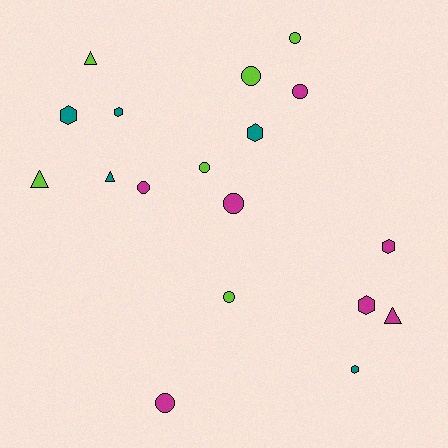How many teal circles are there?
There are no teal circles.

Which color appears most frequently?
Magenta, with 7 objects.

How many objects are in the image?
There are 18 objects.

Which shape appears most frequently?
Circle, with 8 objects.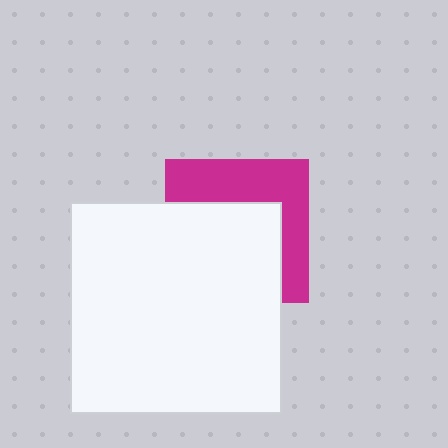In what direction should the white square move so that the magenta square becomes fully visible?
The white square should move down. That is the shortest direction to clear the overlap and leave the magenta square fully visible.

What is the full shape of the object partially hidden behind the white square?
The partially hidden object is a magenta square.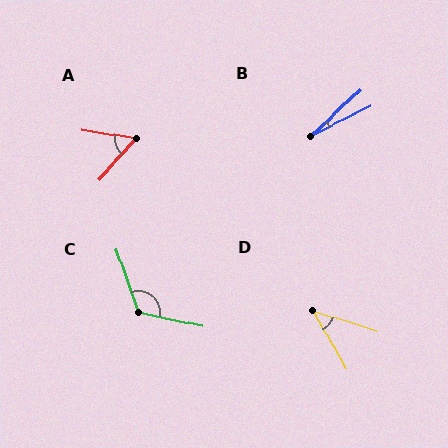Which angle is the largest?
C, at approximately 121 degrees.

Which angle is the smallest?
B, at approximately 16 degrees.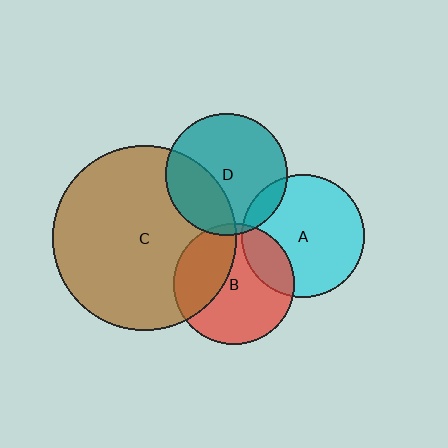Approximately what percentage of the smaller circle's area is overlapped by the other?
Approximately 20%.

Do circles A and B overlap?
Yes.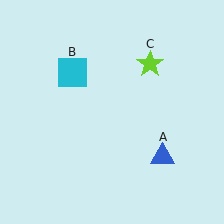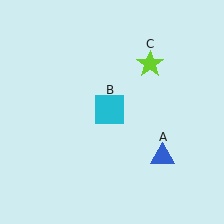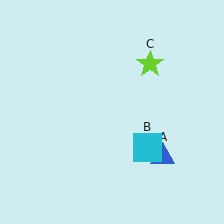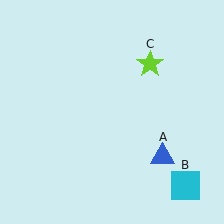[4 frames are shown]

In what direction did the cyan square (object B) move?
The cyan square (object B) moved down and to the right.